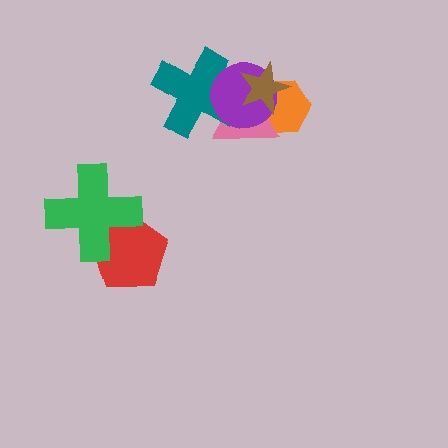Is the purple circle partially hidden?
Yes, it is partially covered by another shape.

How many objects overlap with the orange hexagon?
3 objects overlap with the orange hexagon.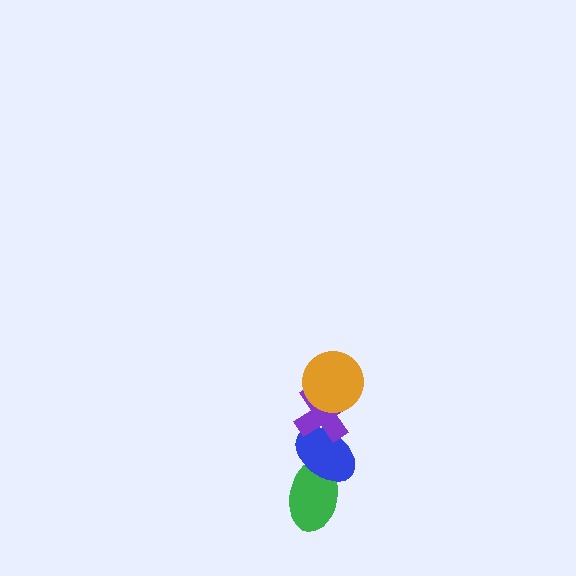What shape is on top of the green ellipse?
The blue ellipse is on top of the green ellipse.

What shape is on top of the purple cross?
The orange circle is on top of the purple cross.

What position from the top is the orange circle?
The orange circle is 1st from the top.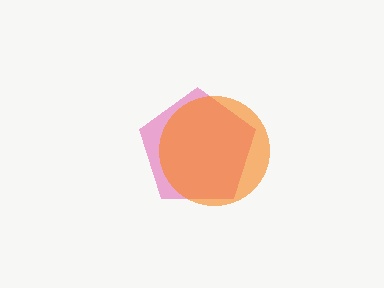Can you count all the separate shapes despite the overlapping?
Yes, there are 2 separate shapes.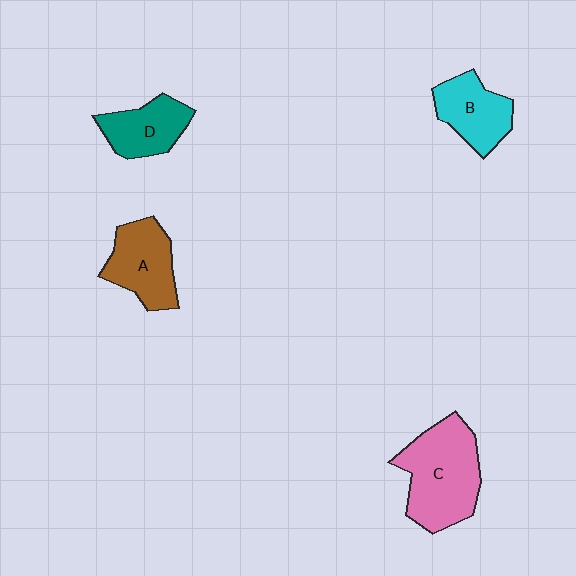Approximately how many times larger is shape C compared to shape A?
Approximately 1.5 times.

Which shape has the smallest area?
Shape D (teal).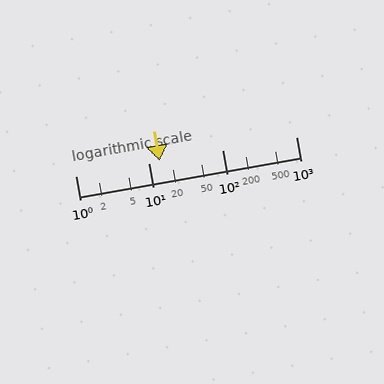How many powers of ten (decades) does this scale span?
The scale spans 3 decades, from 1 to 1000.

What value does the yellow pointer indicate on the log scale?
The pointer indicates approximately 14.